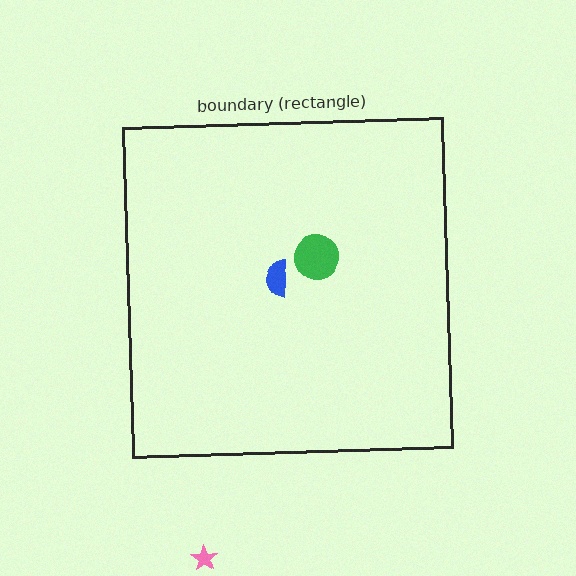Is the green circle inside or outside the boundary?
Inside.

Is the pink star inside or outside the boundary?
Outside.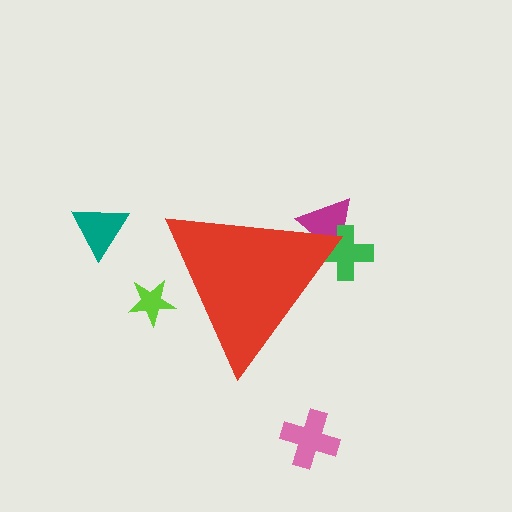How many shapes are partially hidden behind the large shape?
3 shapes are partially hidden.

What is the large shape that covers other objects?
A red triangle.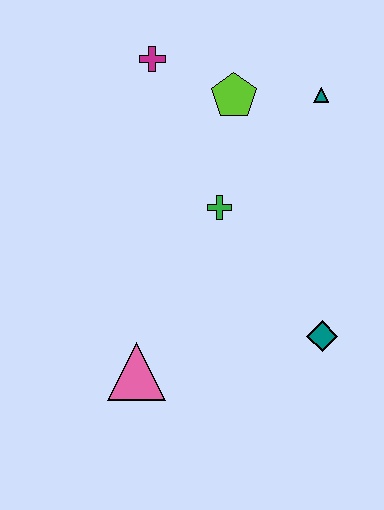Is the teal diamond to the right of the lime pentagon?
Yes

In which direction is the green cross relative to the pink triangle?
The green cross is above the pink triangle.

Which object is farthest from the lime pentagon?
The pink triangle is farthest from the lime pentagon.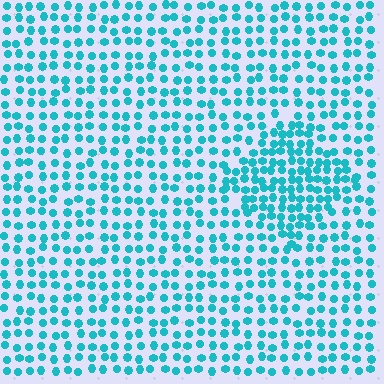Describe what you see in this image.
The image contains small cyan elements arranged at two different densities. A diamond-shaped region is visible where the elements are more densely packed than the surrounding area.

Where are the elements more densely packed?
The elements are more densely packed inside the diamond boundary.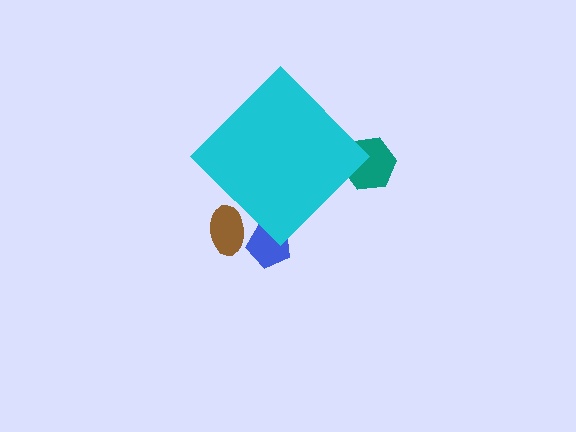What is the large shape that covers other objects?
A cyan diamond.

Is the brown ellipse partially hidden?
Yes, the brown ellipse is partially hidden behind the cyan diamond.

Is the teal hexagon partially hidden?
Yes, the teal hexagon is partially hidden behind the cyan diamond.